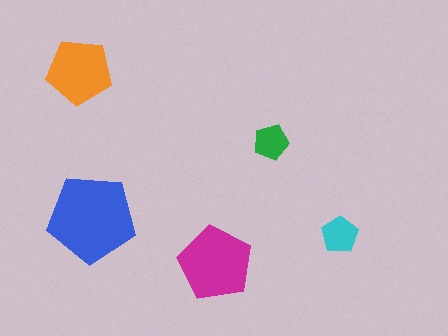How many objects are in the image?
There are 5 objects in the image.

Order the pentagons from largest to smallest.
the blue one, the magenta one, the orange one, the cyan one, the green one.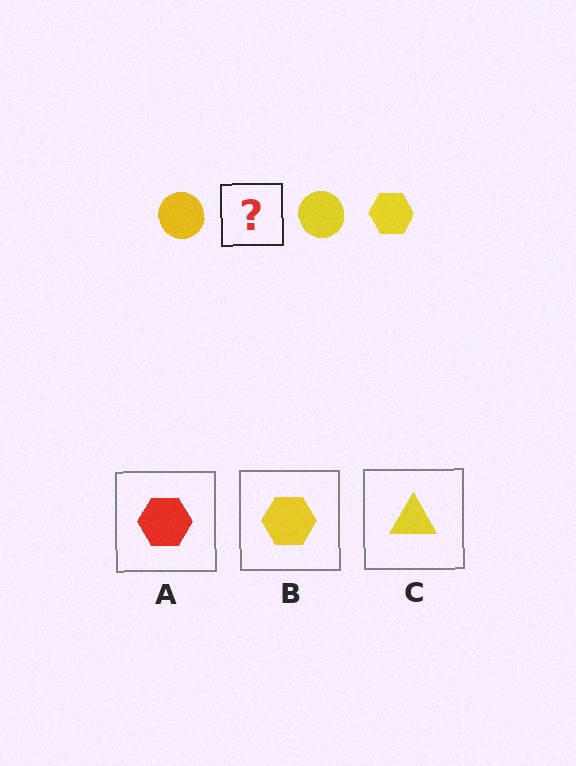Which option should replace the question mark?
Option B.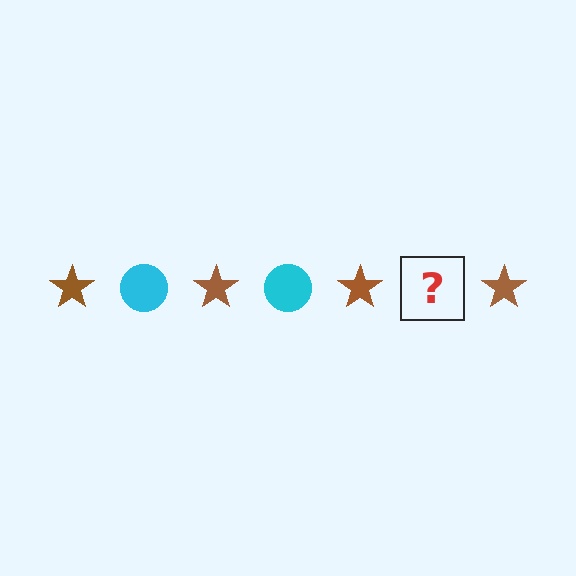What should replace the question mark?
The question mark should be replaced with a cyan circle.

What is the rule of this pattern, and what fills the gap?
The rule is that the pattern alternates between brown star and cyan circle. The gap should be filled with a cyan circle.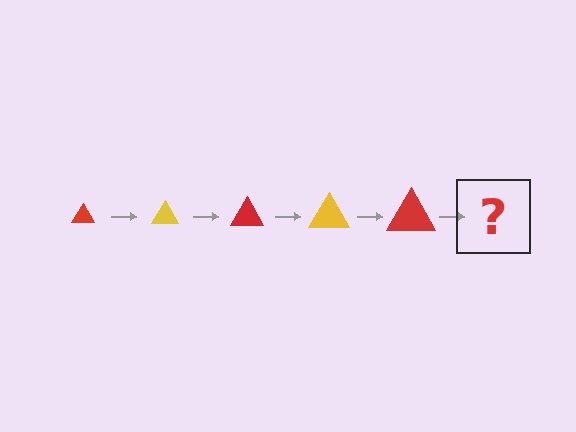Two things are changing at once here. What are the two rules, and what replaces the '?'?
The two rules are that the triangle grows larger each step and the color cycles through red and yellow. The '?' should be a yellow triangle, larger than the previous one.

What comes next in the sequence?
The next element should be a yellow triangle, larger than the previous one.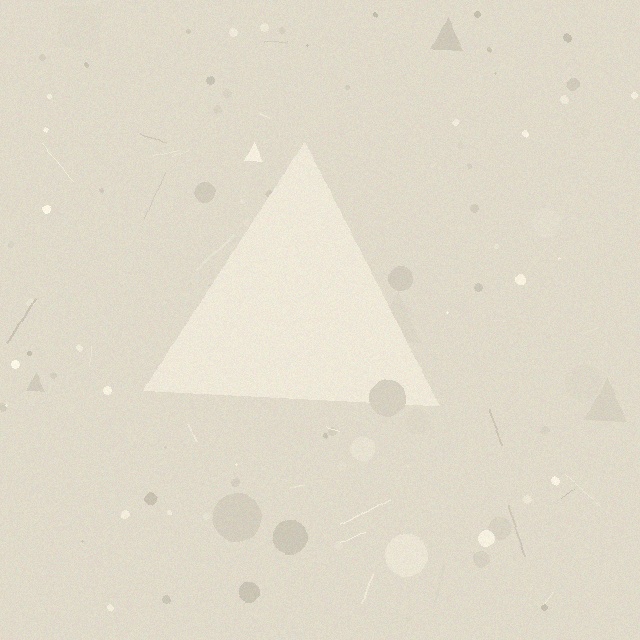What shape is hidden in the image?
A triangle is hidden in the image.